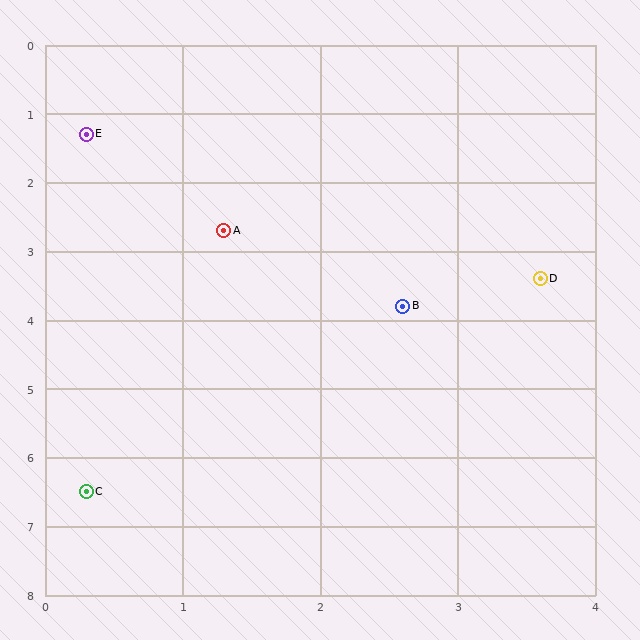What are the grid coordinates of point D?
Point D is at approximately (3.6, 3.4).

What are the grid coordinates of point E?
Point E is at approximately (0.3, 1.3).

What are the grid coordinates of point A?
Point A is at approximately (1.3, 2.7).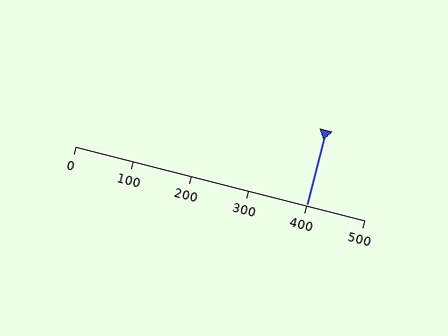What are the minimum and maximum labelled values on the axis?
The axis runs from 0 to 500.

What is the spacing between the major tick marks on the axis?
The major ticks are spaced 100 apart.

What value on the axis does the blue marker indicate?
The marker indicates approximately 400.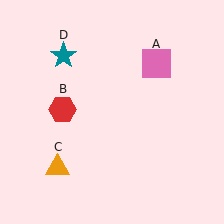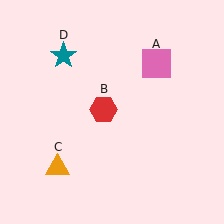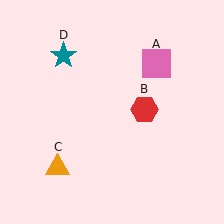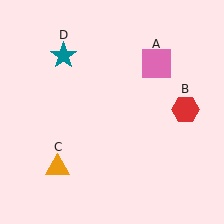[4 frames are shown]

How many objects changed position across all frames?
1 object changed position: red hexagon (object B).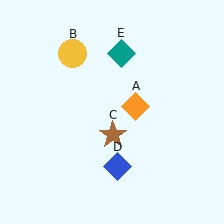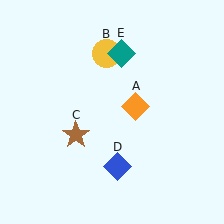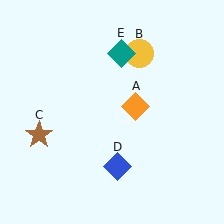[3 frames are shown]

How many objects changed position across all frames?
2 objects changed position: yellow circle (object B), brown star (object C).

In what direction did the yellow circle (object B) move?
The yellow circle (object B) moved right.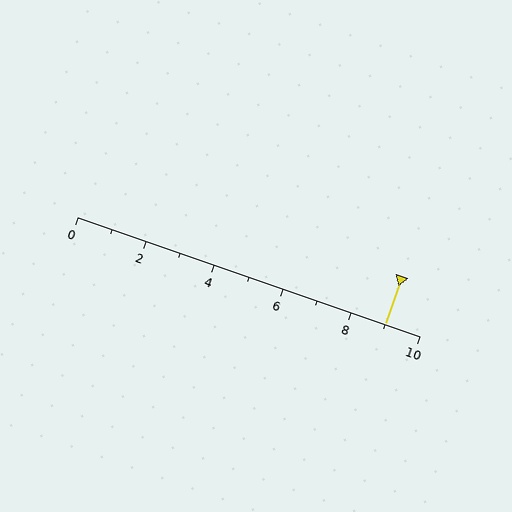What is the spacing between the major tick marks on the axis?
The major ticks are spaced 2 apart.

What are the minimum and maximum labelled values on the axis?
The axis runs from 0 to 10.